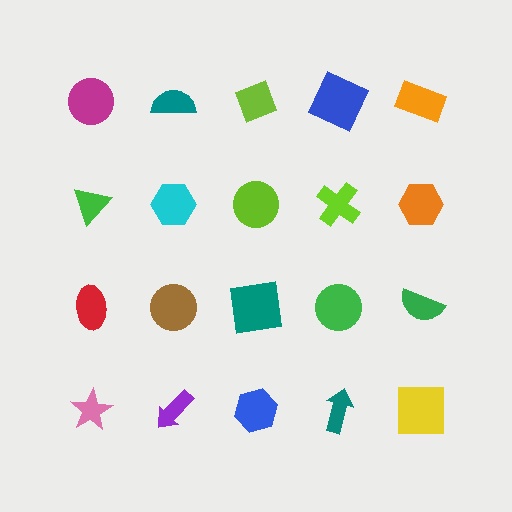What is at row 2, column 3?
A lime circle.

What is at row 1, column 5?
An orange rectangle.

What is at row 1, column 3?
A lime diamond.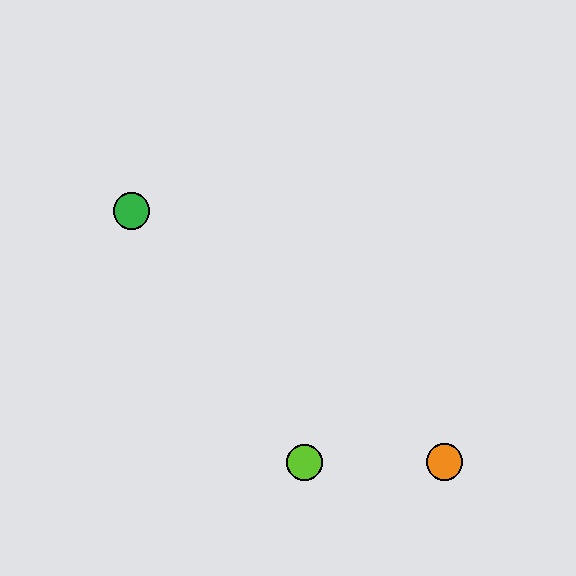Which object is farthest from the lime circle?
The green circle is farthest from the lime circle.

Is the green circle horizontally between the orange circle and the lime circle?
No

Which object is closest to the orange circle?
The lime circle is closest to the orange circle.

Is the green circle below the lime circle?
No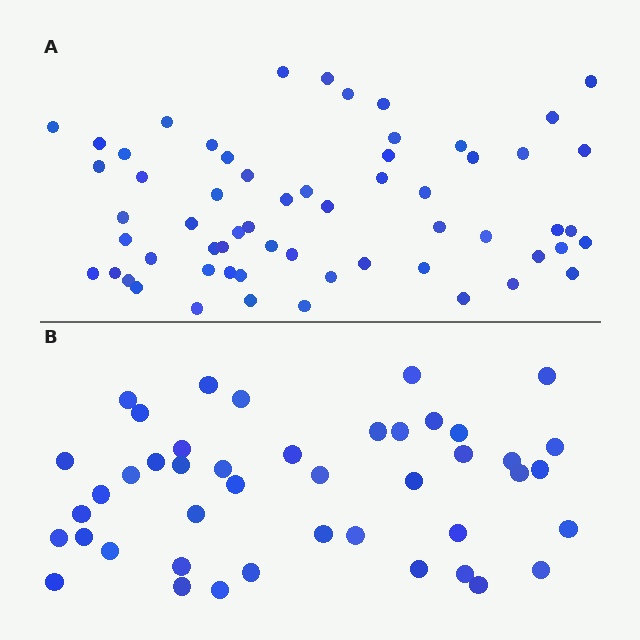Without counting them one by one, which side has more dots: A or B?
Region A (the top region) has more dots.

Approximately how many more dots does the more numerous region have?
Region A has approximately 15 more dots than region B.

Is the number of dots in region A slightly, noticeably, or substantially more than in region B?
Region A has noticeably more, but not dramatically so. The ratio is roughly 1.4 to 1.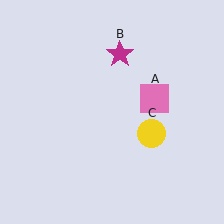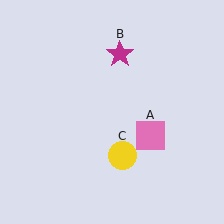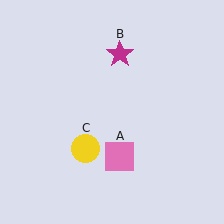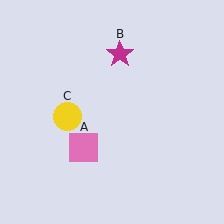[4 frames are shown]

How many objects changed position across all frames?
2 objects changed position: pink square (object A), yellow circle (object C).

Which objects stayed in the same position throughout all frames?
Magenta star (object B) remained stationary.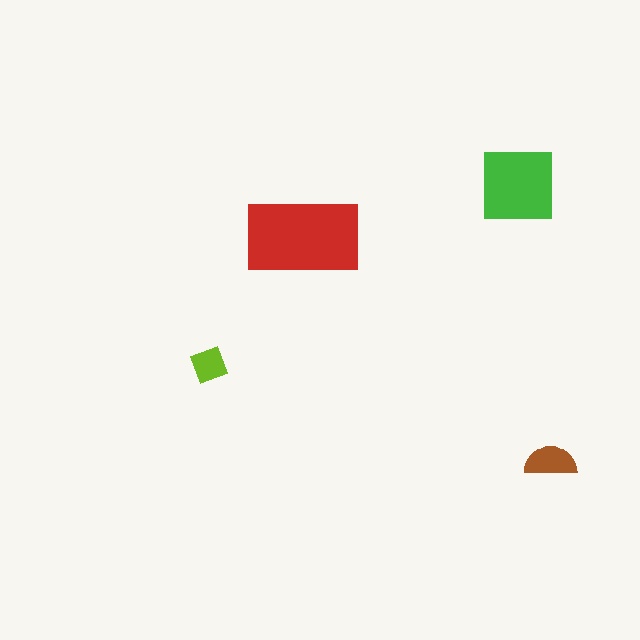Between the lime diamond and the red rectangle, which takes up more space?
The red rectangle.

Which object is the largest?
The red rectangle.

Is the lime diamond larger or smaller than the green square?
Smaller.